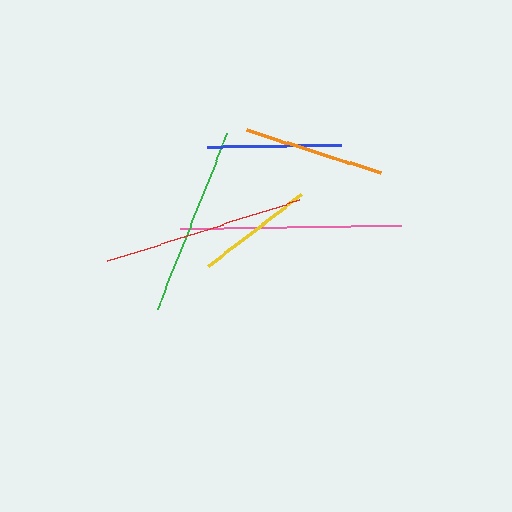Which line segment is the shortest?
The yellow line is the shortest at approximately 118 pixels.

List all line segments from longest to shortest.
From longest to shortest: pink, red, green, orange, blue, yellow.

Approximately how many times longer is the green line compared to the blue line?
The green line is approximately 1.4 times the length of the blue line.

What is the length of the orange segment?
The orange segment is approximately 141 pixels long.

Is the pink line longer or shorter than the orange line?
The pink line is longer than the orange line.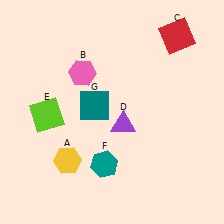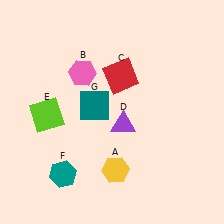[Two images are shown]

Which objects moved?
The objects that moved are: the yellow hexagon (A), the red square (C), the teal hexagon (F).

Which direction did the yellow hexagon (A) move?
The yellow hexagon (A) moved right.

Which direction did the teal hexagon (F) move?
The teal hexagon (F) moved left.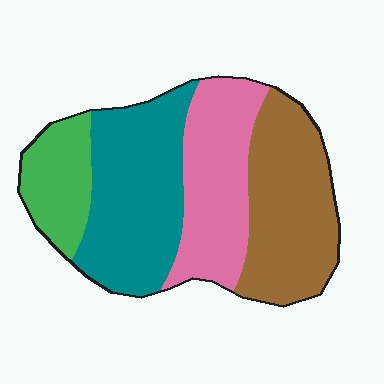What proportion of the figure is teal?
Teal covers 32% of the figure.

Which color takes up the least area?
Green, at roughly 15%.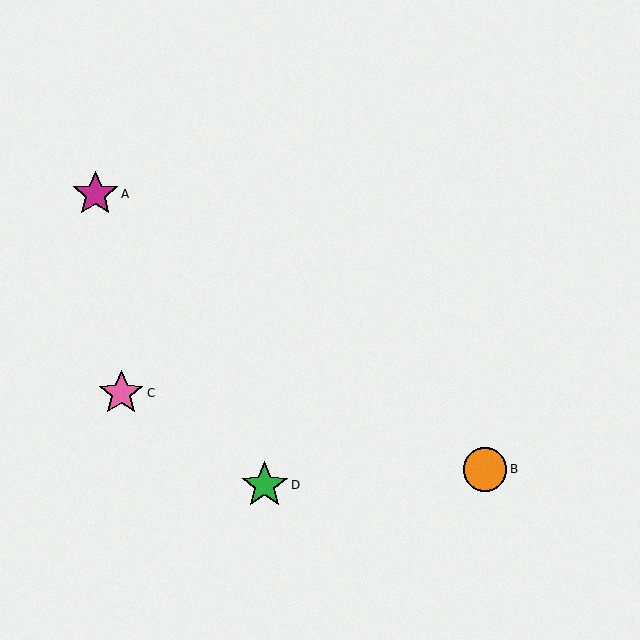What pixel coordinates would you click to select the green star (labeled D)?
Click at (265, 485) to select the green star D.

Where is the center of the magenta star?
The center of the magenta star is at (95, 194).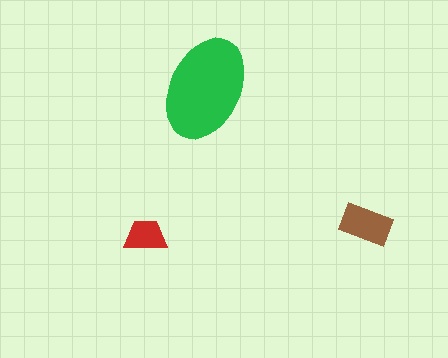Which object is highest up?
The green ellipse is topmost.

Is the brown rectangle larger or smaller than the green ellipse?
Smaller.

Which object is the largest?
The green ellipse.